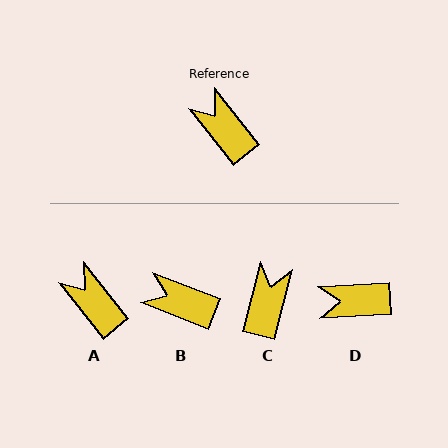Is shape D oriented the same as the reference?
No, it is off by about 55 degrees.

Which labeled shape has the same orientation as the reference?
A.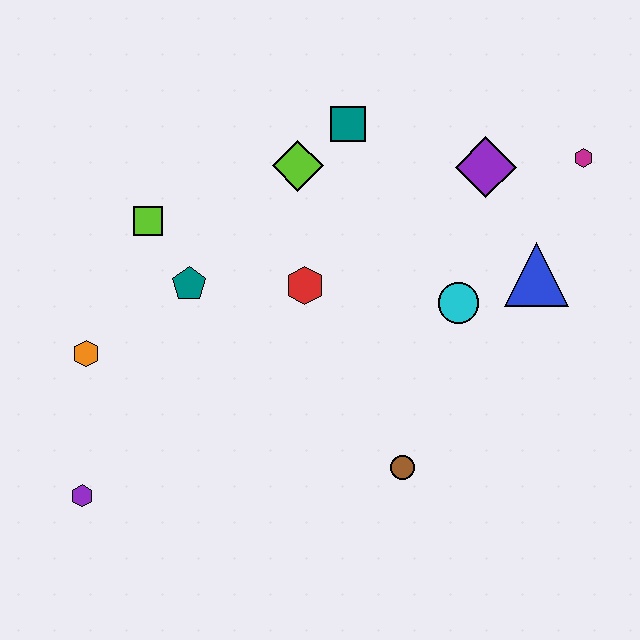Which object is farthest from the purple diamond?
The purple hexagon is farthest from the purple diamond.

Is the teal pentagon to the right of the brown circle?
No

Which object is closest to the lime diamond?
The teal square is closest to the lime diamond.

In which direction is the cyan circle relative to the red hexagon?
The cyan circle is to the right of the red hexagon.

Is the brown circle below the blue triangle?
Yes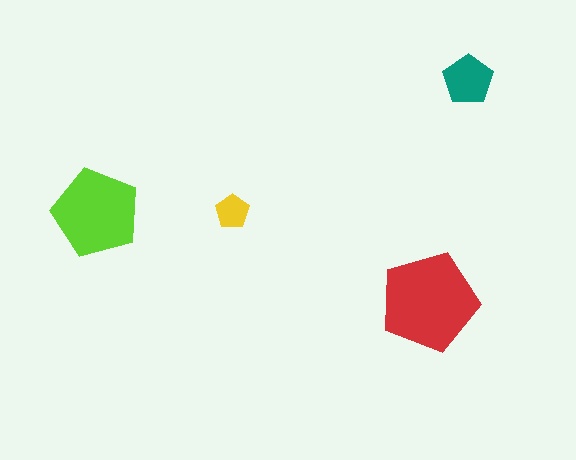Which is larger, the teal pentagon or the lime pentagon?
The lime one.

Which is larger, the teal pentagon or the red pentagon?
The red one.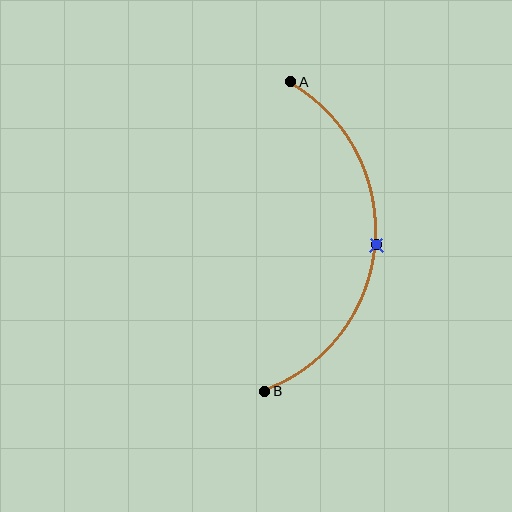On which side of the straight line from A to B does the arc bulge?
The arc bulges to the right of the straight line connecting A and B.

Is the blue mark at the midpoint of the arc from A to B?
Yes. The blue mark lies on the arc at equal arc-length from both A and B — it is the arc midpoint.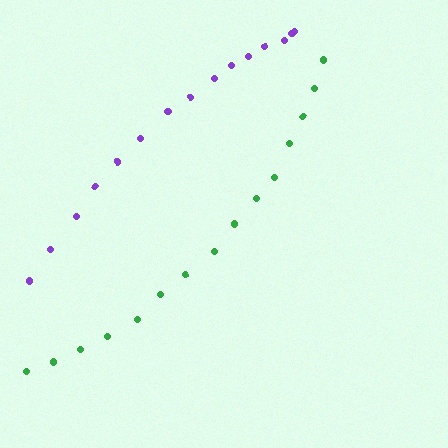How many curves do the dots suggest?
There are 2 distinct paths.